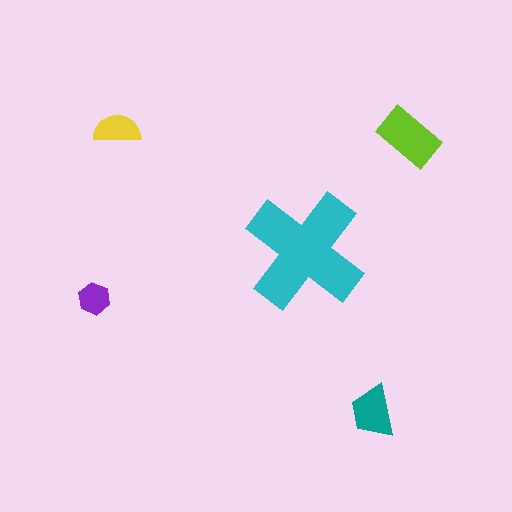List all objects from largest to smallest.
The cyan cross, the lime rectangle, the teal trapezoid, the yellow semicircle, the purple hexagon.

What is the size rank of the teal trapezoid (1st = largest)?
3rd.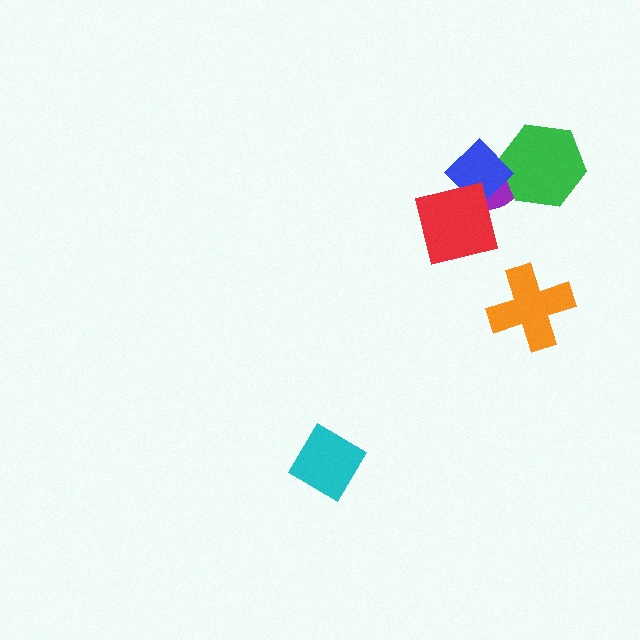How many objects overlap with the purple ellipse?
3 objects overlap with the purple ellipse.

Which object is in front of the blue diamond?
The red square is in front of the blue diamond.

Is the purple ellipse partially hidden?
Yes, it is partially covered by another shape.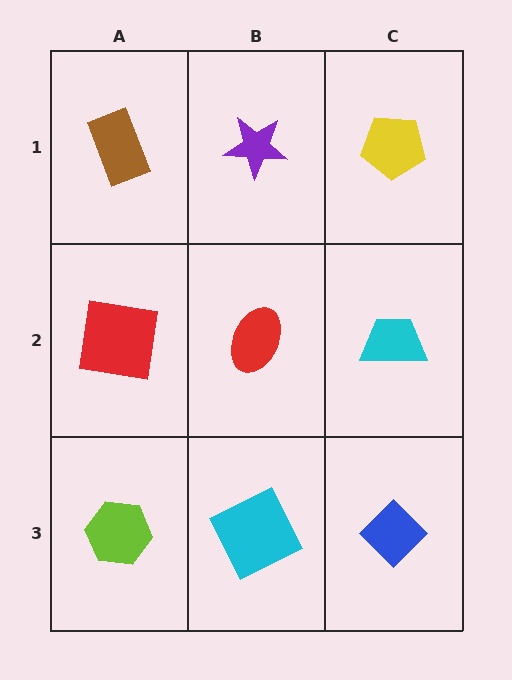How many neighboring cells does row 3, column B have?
3.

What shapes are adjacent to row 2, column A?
A brown rectangle (row 1, column A), a lime hexagon (row 3, column A), a red ellipse (row 2, column B).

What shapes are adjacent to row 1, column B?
A red ellipse (row 2, column B), a brown rectangle (row 1, column A), a yellow pentagon (row 1, column C).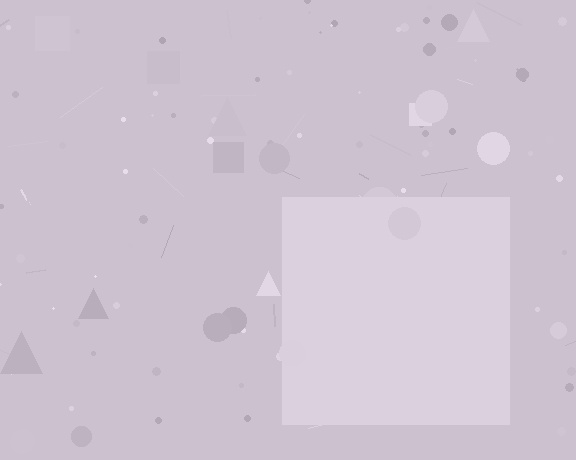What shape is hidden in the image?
A square is hidden in the image.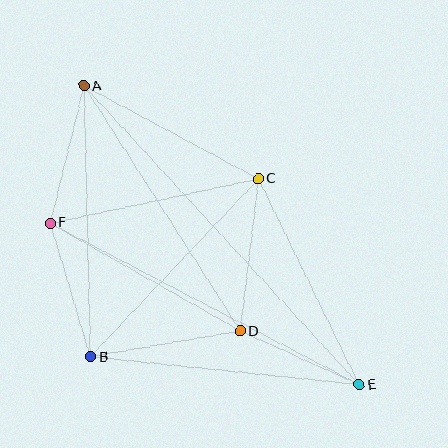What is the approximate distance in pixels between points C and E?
The distance between C and E is approximately 230 pixels.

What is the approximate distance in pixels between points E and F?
The distance between E and F is approximately 349 pixels.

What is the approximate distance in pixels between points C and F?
The distance between C and F is approximately 213 pixels.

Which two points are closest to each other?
Points D and E are closest to each other.